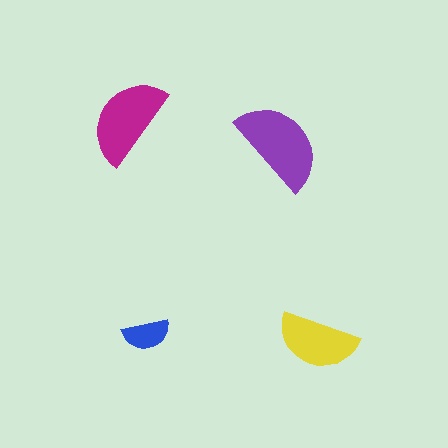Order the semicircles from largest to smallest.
the purple one, the magenta one, the yellow one, the blue one.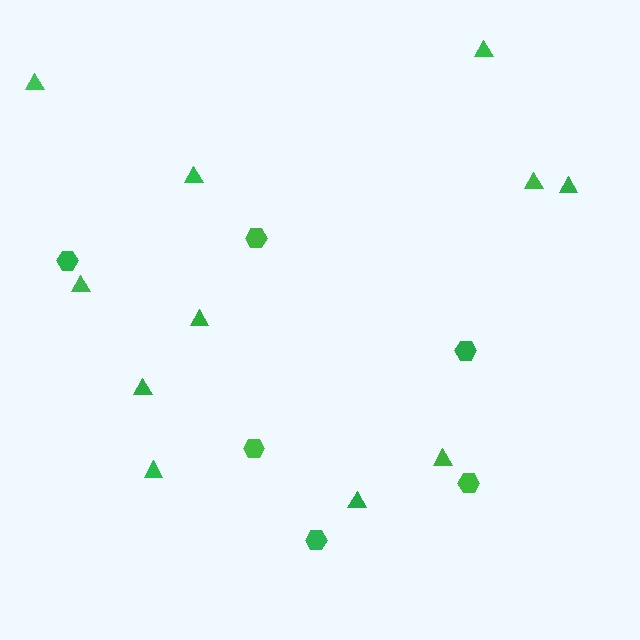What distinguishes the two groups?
There are 2 groups: one group of hexagons (6) and one group of triangles (11).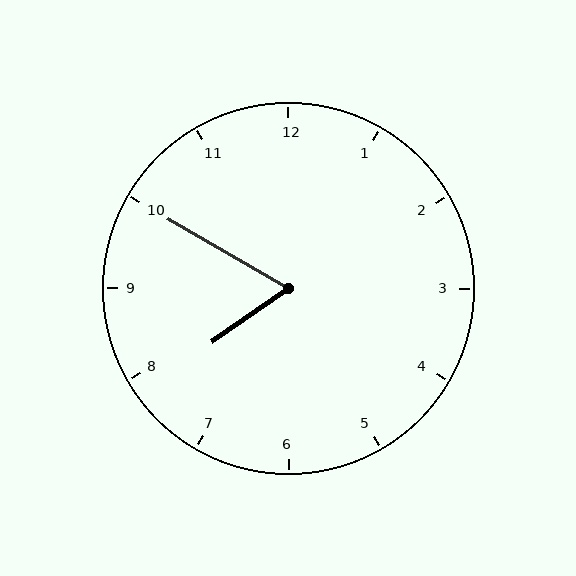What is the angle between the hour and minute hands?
Approximately 65 degrees.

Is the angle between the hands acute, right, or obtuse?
It is acute.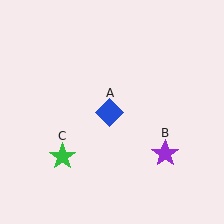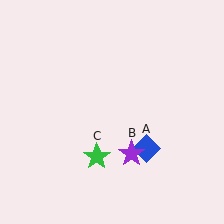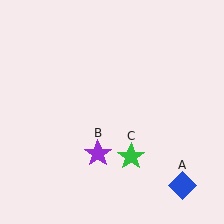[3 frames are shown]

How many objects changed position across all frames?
3 objects changed position: blue diamond (object A), purple star (object B), green star (object C).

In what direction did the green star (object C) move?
The green star (object C) moved right.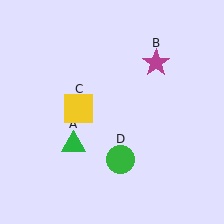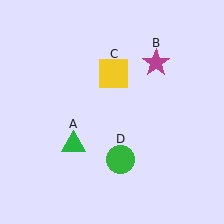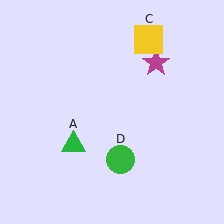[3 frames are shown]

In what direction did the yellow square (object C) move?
The yellow square (object C) moved up and to the right.